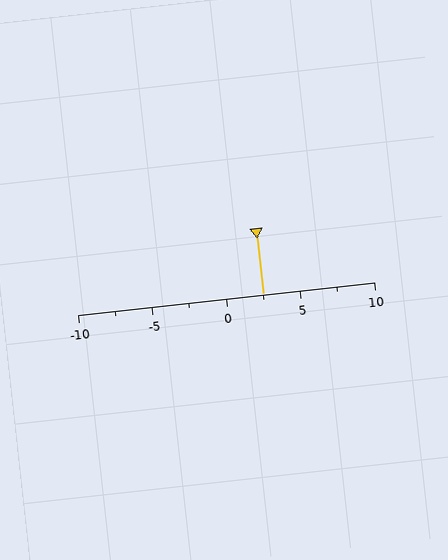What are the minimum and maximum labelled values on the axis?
The axis runs from -10 to 10.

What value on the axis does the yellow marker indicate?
The marker indicates approximately 2.5.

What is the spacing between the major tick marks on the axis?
The major ticks are spaced 5 apart.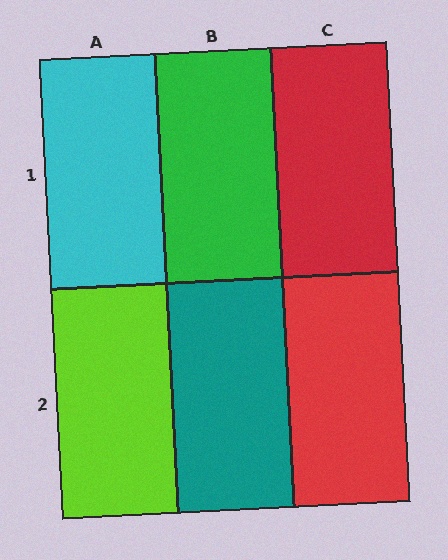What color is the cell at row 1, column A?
Cyan.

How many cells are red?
2 cells are red.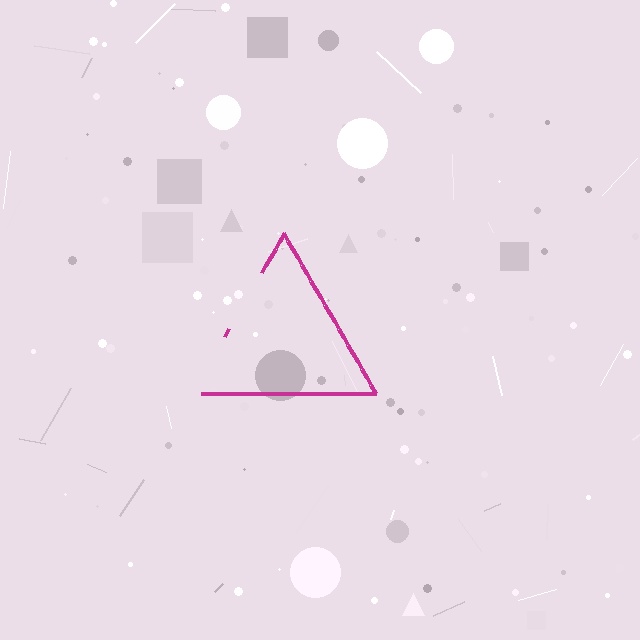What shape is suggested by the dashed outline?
The dashed outline suggests a triangle.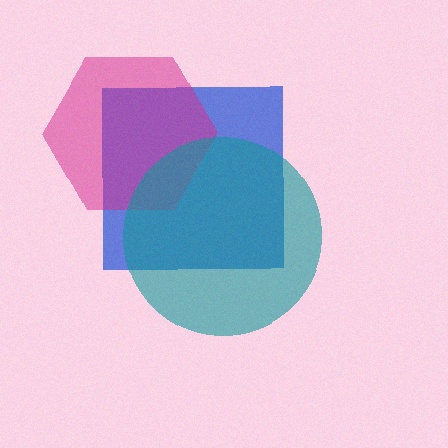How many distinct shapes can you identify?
There are 3 distinct shapes: a blue square, a magenta hexagon, a teal circle.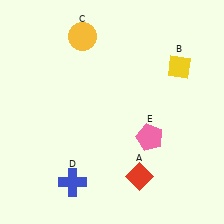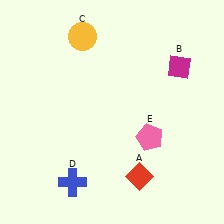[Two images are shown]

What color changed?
The diamond (B) changed from yellow in Image 1 to magenta in Image 2.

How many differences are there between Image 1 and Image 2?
There is 1 difference between the two images.